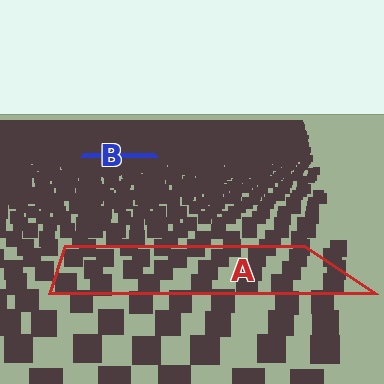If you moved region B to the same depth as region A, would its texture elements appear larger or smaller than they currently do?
They would appear larger. At a closer depth, the same texture elements are projected at a bigger on-screen size.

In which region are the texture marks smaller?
The texture marks are smaller in region B, because it is farther away.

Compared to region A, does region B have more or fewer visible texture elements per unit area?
Region B has more texture elements per unit area — they are packed more densely because it is farther away.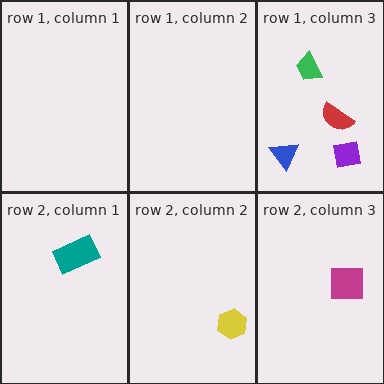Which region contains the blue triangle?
The row 1, column 3 region.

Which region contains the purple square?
The row 1, column 3 region.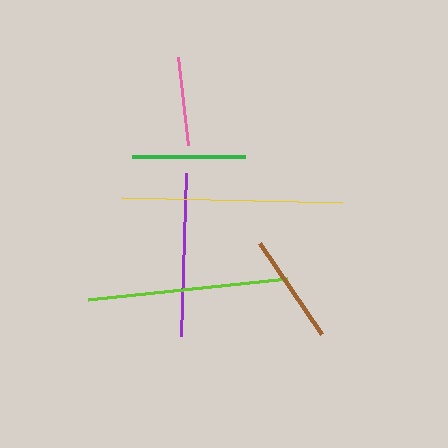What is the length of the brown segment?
The brown segment is approximately 110 pixels long.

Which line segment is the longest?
The yellow line is the longest at approximately 220 pixels.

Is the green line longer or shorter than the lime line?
The lime line is longer than the green line.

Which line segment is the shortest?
The pink line is the shortest at approximately 89 pixels.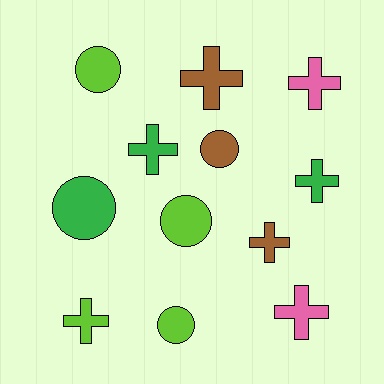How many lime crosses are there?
There is 1 lime cross.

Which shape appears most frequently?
Cross, with 7 objects.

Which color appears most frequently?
Lime, with 4 objects.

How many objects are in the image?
There are 12 objects.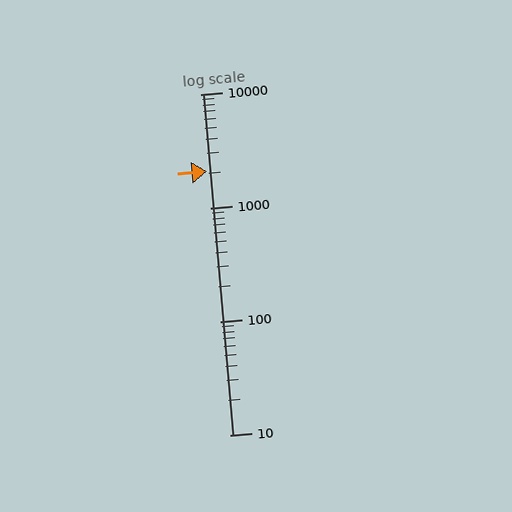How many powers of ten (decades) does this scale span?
The scale spans 3 decades, from 10 to 10000.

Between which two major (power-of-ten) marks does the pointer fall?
The pointer is between 1000 and 10000.